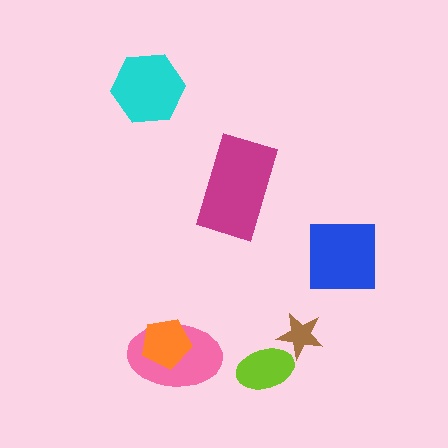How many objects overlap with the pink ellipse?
1 object overlaps with the pink ellipse.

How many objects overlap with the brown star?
1 object overlaps with the brown star.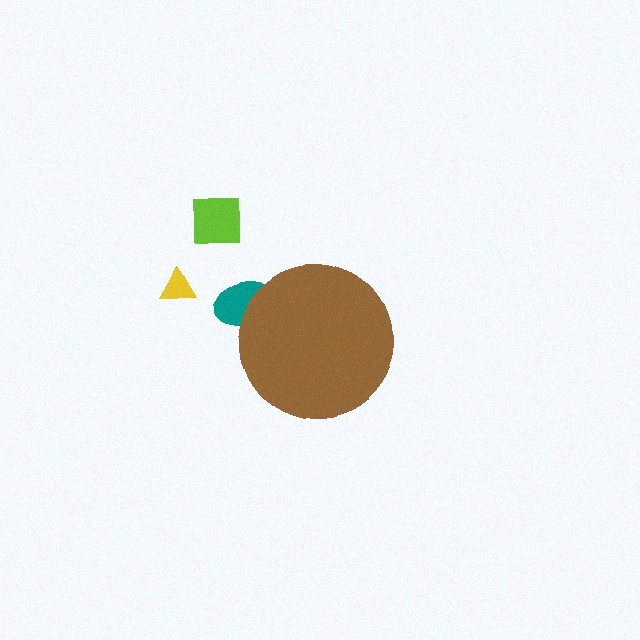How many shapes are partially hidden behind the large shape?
1 shape is partially hidden.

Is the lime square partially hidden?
No, the lime square is fully visible.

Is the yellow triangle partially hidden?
No, the yellow triangle is fully visible.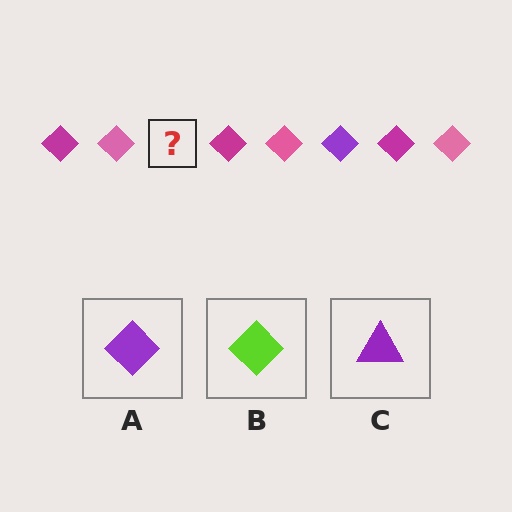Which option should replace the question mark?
Option A.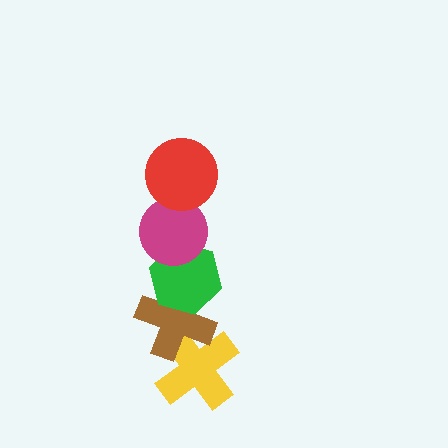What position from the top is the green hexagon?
The green hexagon is 3rd from the top.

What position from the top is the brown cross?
The brown cross is 4th from the top.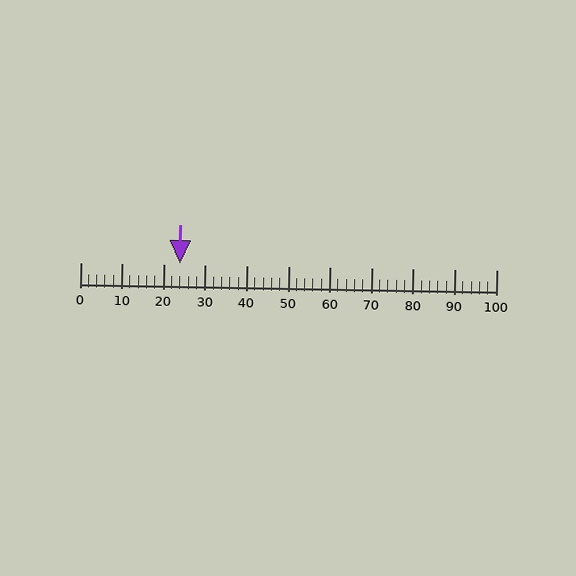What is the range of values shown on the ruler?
The ruler shows values from 0 to 100.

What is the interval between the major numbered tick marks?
The major tick marks are spaced 10 units apart.